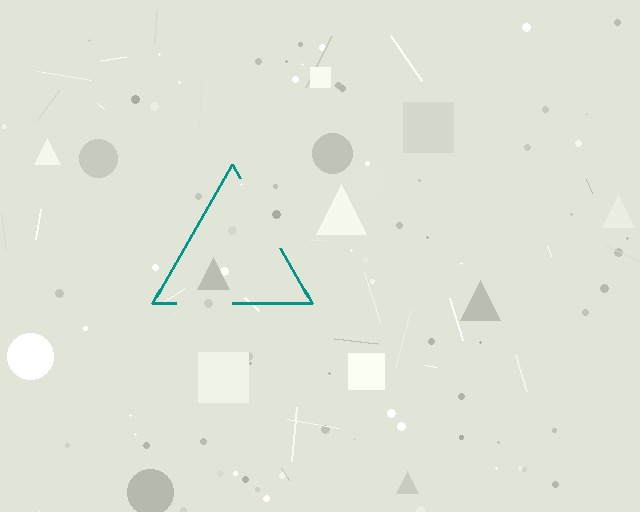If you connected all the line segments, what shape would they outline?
They would outline a triangle.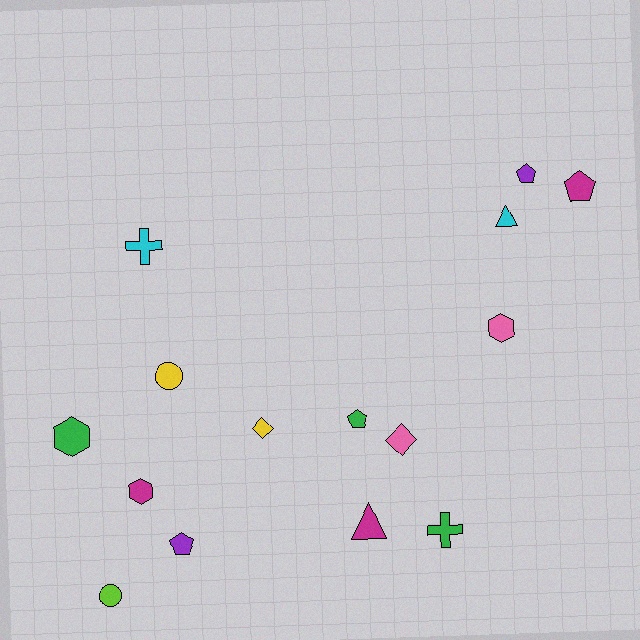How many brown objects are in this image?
There are no brown objects.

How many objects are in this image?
There are 15 objects.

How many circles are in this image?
There are 2 circles.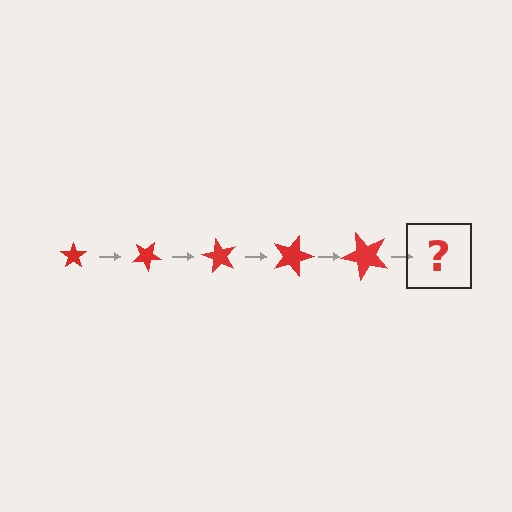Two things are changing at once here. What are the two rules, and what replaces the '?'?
The two rules are that the star grows larger each step and it rotates 30 degrees each step. The '?' should be a star, larger than the previous one and rotated 150 degrees from the start.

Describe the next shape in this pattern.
It should be a star, larger than the previous one and rotated 150 degrees from the start.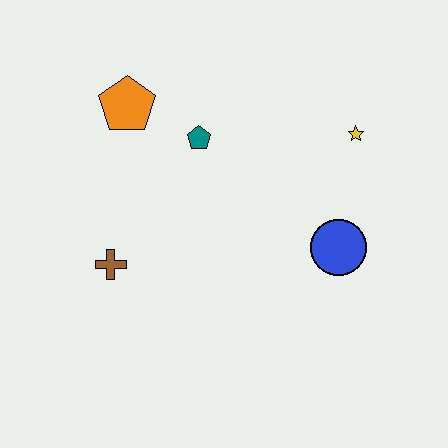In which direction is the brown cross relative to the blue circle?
The brown cross is to the left of the blue circle.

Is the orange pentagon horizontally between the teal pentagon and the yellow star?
No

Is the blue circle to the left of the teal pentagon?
No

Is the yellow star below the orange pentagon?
Yes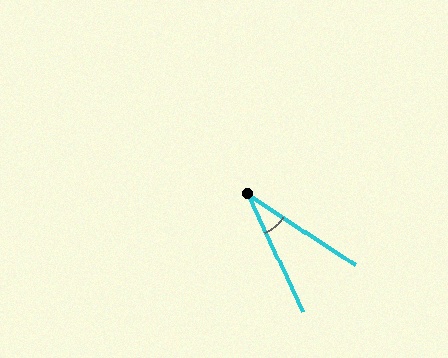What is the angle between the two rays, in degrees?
Approximately 31 degrees.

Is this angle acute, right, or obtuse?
It is acute.